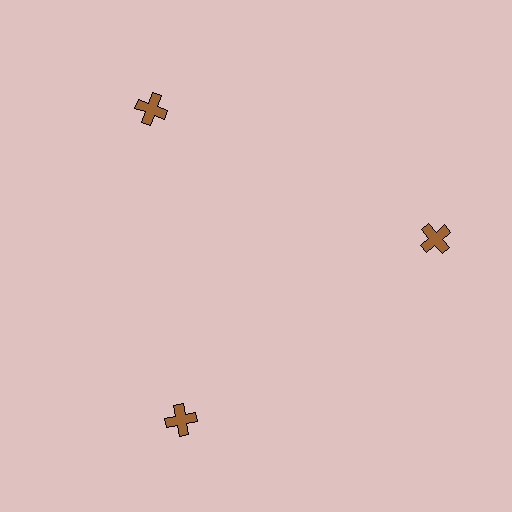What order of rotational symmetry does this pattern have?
This pattern has 3-fold rotational symmetry.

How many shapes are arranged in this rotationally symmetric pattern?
There are 3 shapes, arranged in 3 groups of 1.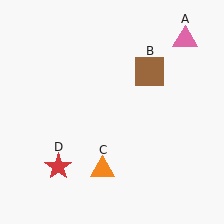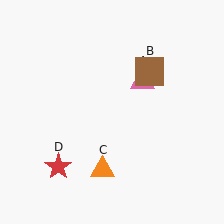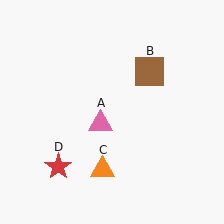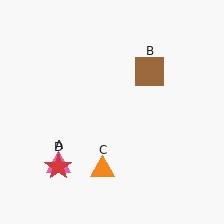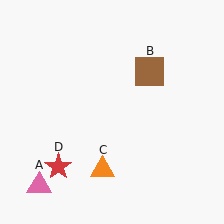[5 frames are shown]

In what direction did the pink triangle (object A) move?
The pink triangle (object A) moved down and to the left.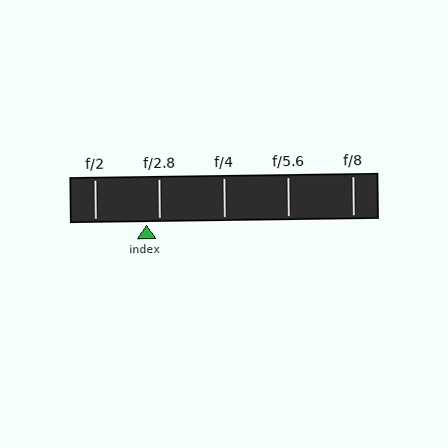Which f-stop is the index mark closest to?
The index mark is closest to f/2.8.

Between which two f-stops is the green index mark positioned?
The index mark is between f/2 and f/2.8.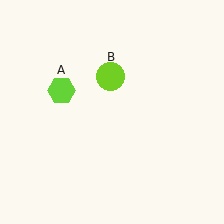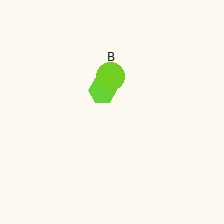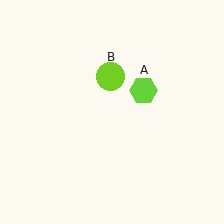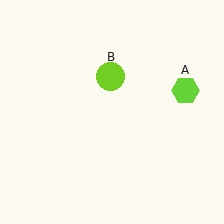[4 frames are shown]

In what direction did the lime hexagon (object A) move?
The lime hexagon (object A) moved right.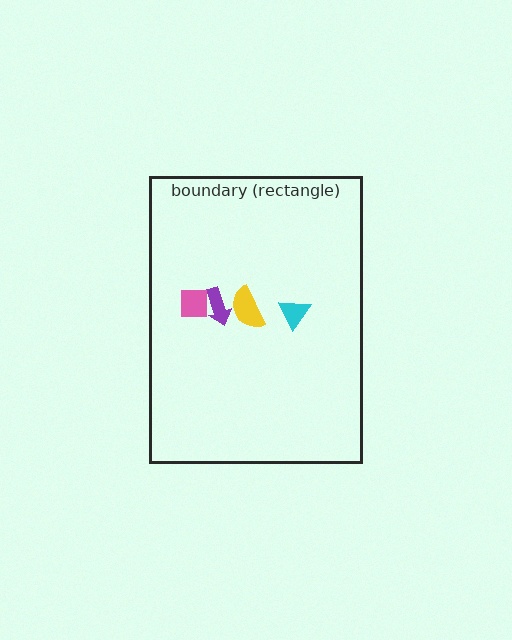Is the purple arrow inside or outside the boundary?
Inside.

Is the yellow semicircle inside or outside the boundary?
Inside.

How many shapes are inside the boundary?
4 inside, 0 outside.